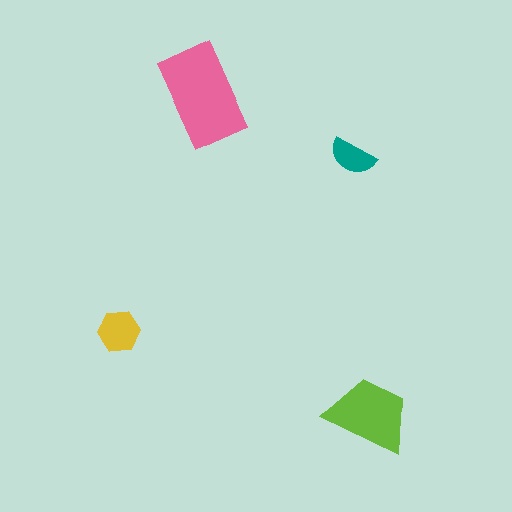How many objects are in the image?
There are 4 objects in the image.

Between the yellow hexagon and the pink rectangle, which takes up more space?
The pink rectangle.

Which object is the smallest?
The teal semicircle.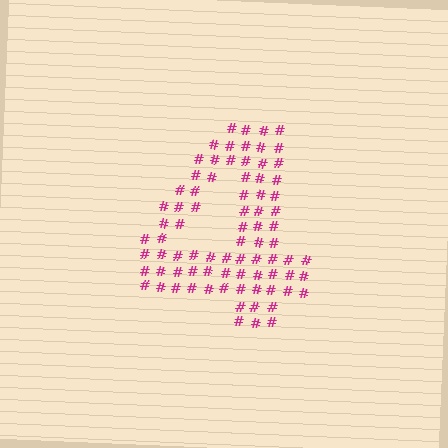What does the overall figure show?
The overall figure shows the digit 4.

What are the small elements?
The small elements are hash symbols.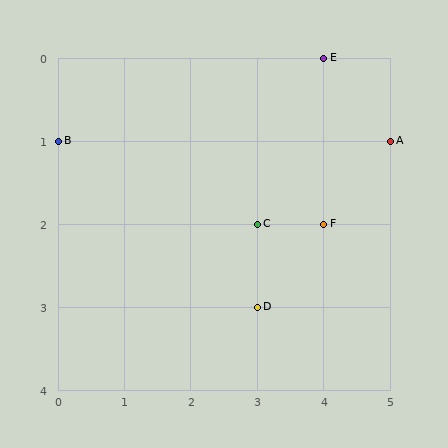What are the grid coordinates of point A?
Point A is at grid coordinates (5, 1).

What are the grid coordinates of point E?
Point E is at grid coordinates (4, 0).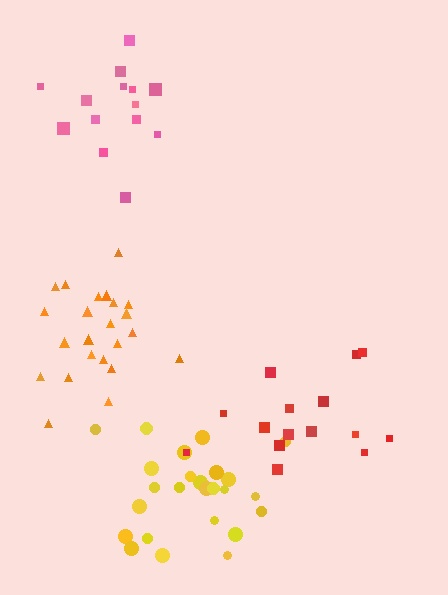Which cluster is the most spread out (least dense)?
Pink.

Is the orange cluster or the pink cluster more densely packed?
Orange.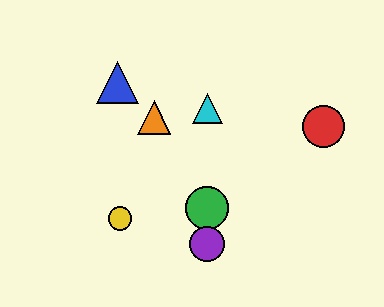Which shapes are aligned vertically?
The green circle, the purple circle, the cyan triangle are aligned vertically.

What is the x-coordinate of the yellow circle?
The yellow circle is at x≈120.